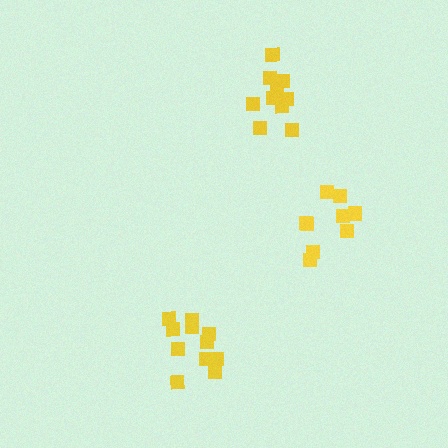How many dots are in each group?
Group 1: 9 dots, Group 2: 10 dots, Group 3: 12 dots (31 total).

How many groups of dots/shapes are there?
There are 3 groups.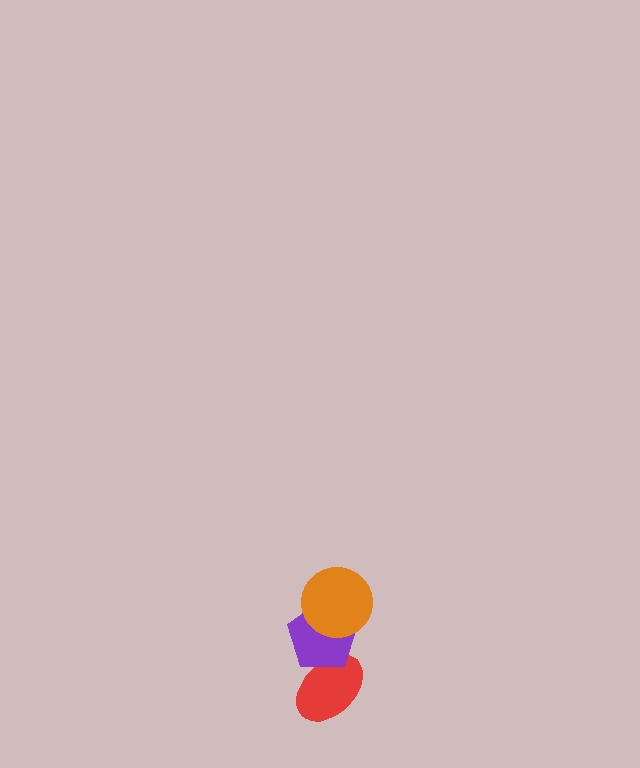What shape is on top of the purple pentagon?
The orange circle is on top of the purple pentagon.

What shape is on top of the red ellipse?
The purple pentagon is on top of the red ellipse.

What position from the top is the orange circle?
The orange circle is 1st from the top.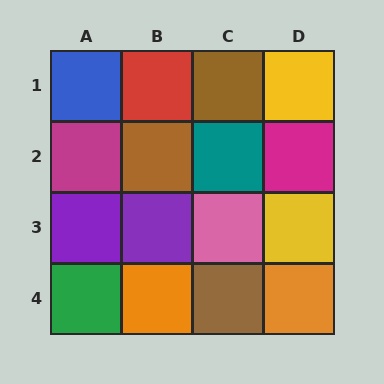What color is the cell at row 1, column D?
Yellow.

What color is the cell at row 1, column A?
Blue.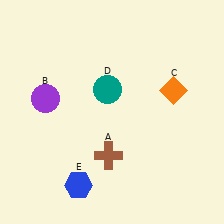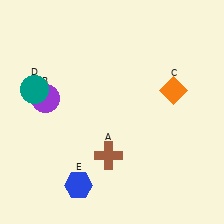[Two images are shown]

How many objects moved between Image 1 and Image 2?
1 object moved between the two images.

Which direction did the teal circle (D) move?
The teal circle (D) moved left.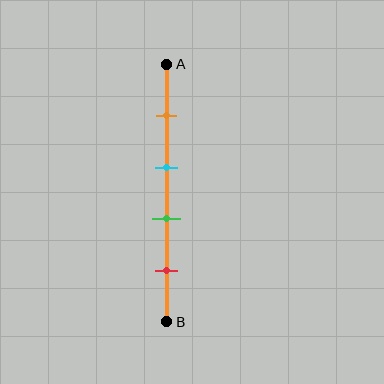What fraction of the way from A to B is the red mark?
The red mark is approximately 80% (0.8) of the way from A to B.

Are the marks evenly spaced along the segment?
Yes, the marks are approximately evenly spaced.